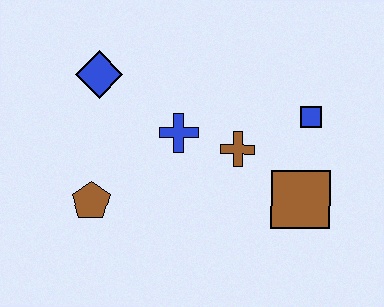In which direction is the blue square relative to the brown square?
The blue square is above the brown square.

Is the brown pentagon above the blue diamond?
No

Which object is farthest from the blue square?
The brown pentagon is farthest from the blue square.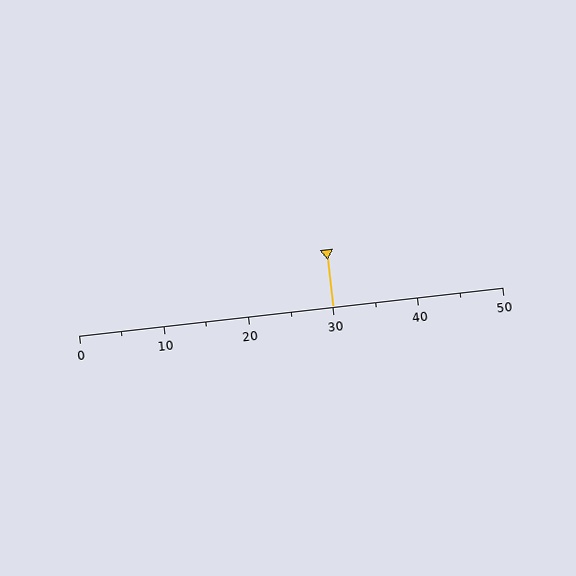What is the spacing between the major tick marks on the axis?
The major ticks are spaced 10 apart.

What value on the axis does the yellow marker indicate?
The marker indicates approximately 30.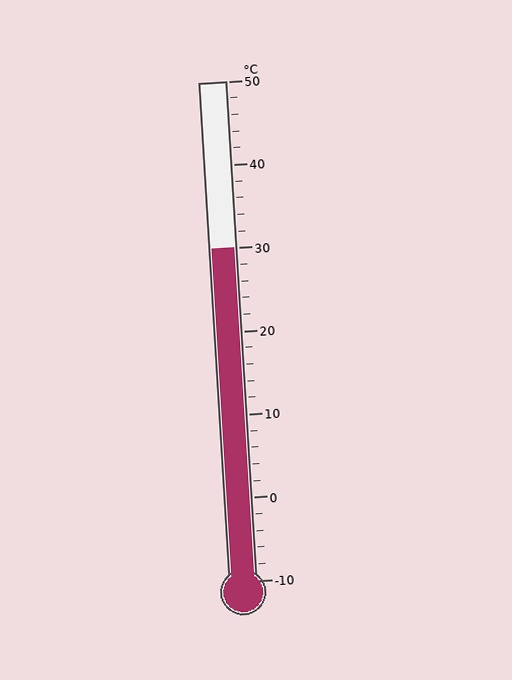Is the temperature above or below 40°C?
The temperature is below 40°C.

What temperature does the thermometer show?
The thermometer shows approximately 30°C.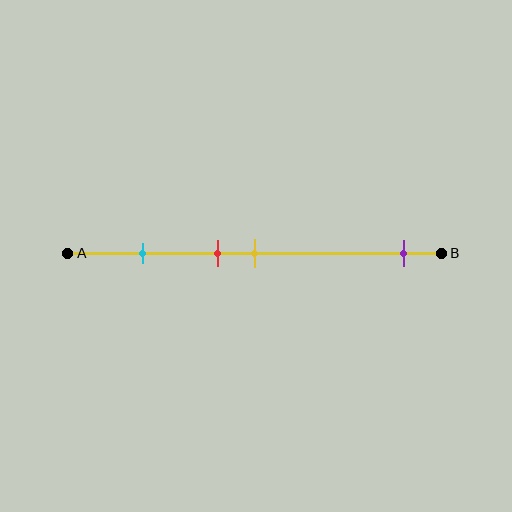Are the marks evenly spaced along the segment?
No, the marks are not evenly spaced.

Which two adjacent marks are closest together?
The red and yellow marks are the closest adjacent pair.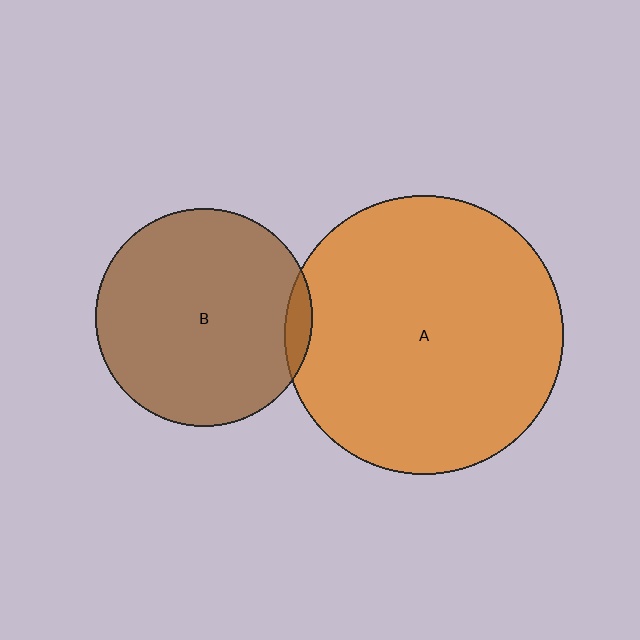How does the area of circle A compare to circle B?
Approximately 1.6 times.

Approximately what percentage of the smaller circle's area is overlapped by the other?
Approximately 5%.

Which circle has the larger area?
Circle A (orange).